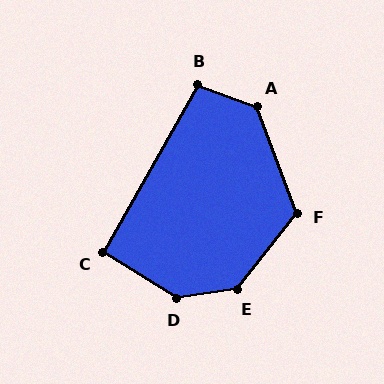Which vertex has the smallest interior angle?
C, at approximately 93 degrees.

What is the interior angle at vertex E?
Approximately 137 degrees (obtuse).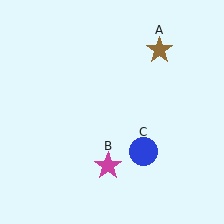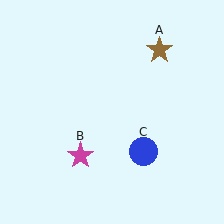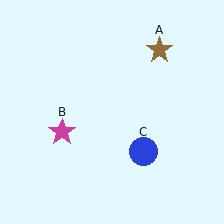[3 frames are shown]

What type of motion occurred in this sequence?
The magenta star (object B) rotated clockwise around the center of the scene.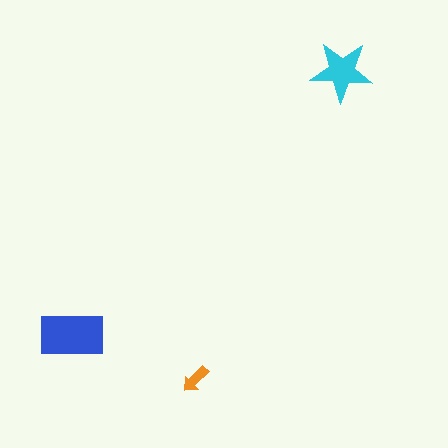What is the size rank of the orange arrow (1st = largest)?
3rd.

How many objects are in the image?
There are 3 objects in the image.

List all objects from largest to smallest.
The blue rectangle, the cyan star, the orange arrow.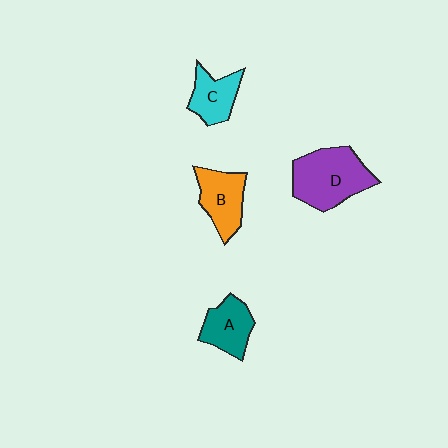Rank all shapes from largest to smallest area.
From largest to smallest: D (purple), B (orange), A (teal), C (cyan).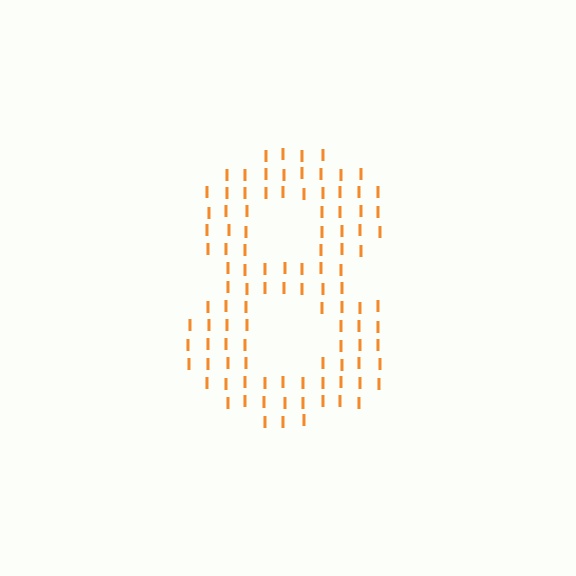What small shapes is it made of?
It is made of small letter I's.